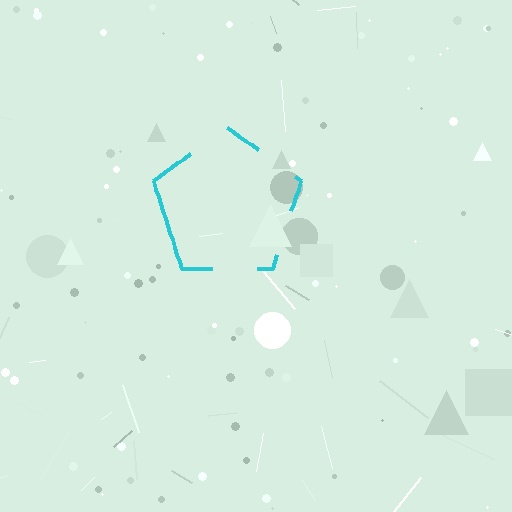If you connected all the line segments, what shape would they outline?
They would outline a pentagon.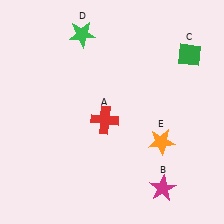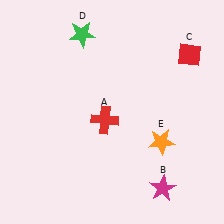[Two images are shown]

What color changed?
The diamond (C) changed from green in Image 1 to red in Image 2.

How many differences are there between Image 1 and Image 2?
There is 1 difference between the two images.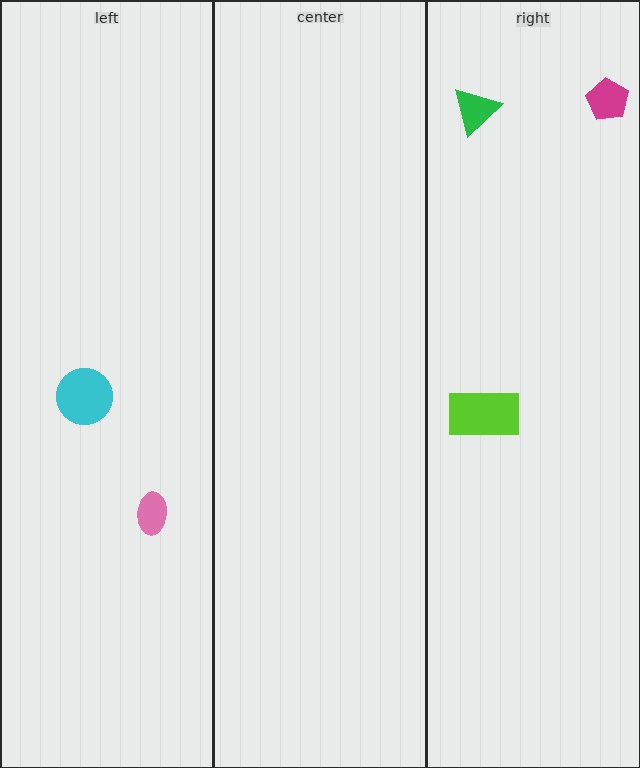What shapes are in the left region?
The cyan circle, the pink ellipse.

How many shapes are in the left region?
2.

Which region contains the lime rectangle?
The right region.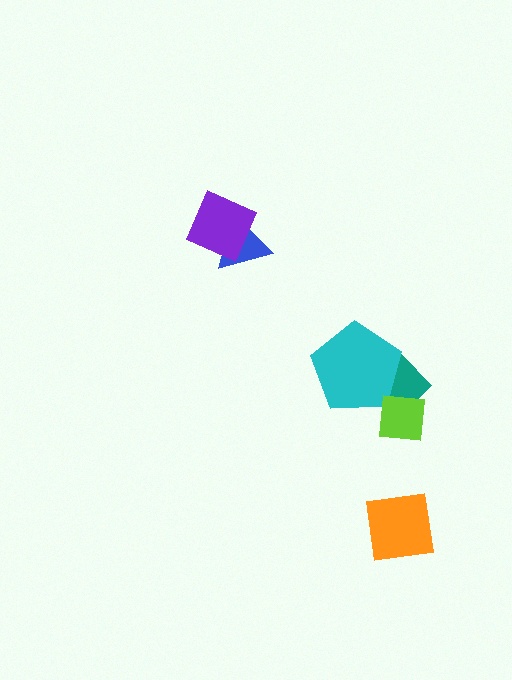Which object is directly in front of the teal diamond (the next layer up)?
The cyan pentagon is directly in front of the teal diamond.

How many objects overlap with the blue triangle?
1 object overlaps with the blue triangle.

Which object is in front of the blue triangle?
The purple square is in front of the blue triangle.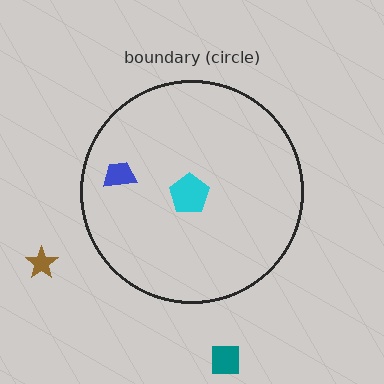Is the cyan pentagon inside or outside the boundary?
Inside.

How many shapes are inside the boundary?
2 inside, 2 outside.